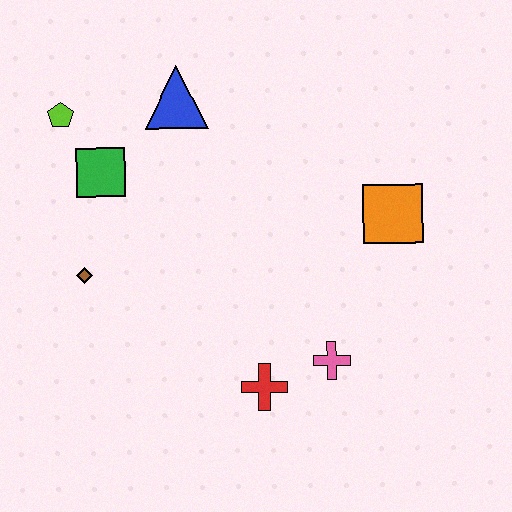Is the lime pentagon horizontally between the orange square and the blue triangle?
No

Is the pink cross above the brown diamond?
No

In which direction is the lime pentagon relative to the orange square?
The lime pentagon is to the left of the orange square.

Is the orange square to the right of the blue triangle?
Yes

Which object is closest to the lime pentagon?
The green square is closest to the lime pentagon.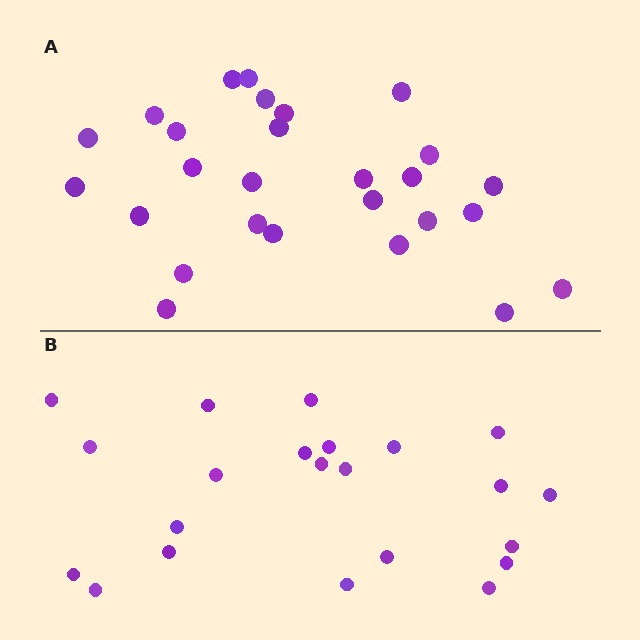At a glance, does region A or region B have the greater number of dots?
Region A (the top region) has more dots.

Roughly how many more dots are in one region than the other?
Region A has about 5 more dots than region B.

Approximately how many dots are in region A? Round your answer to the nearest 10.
About 30 dots. (The exact count is 27, which rounds to 30.)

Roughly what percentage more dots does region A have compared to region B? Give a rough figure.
About 25% more.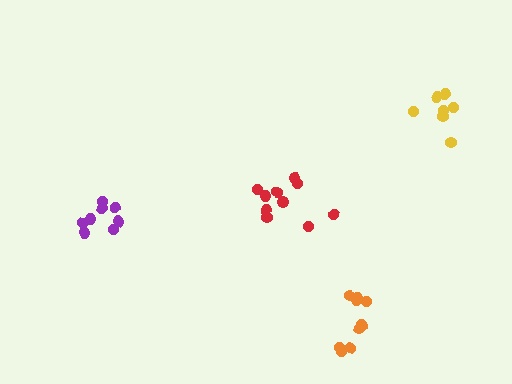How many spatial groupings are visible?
There are 4 spatial groupings.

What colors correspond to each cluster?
The clusters are colored: purple, orange, yellow, red.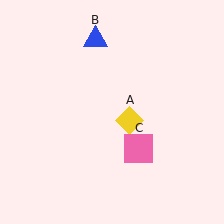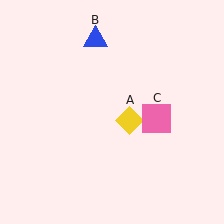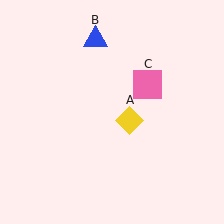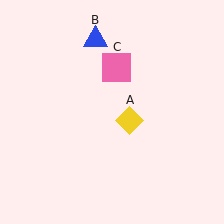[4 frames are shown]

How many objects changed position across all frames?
1 object changed position: pink square (object C).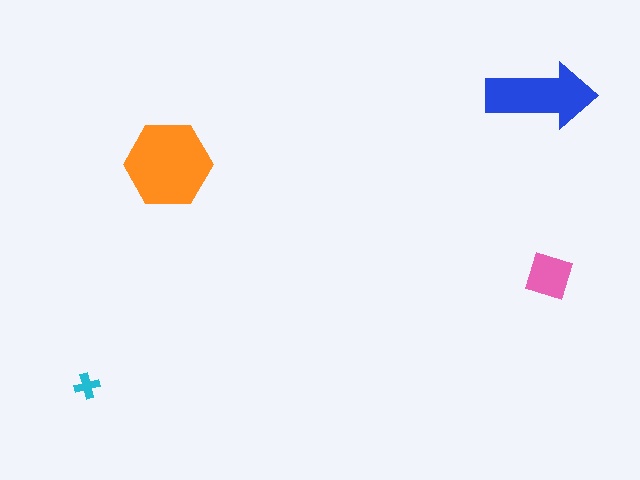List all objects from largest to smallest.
The orange hexagon, the blue arrow, the pink diamond, the cyan cross.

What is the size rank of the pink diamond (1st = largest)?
3rd.